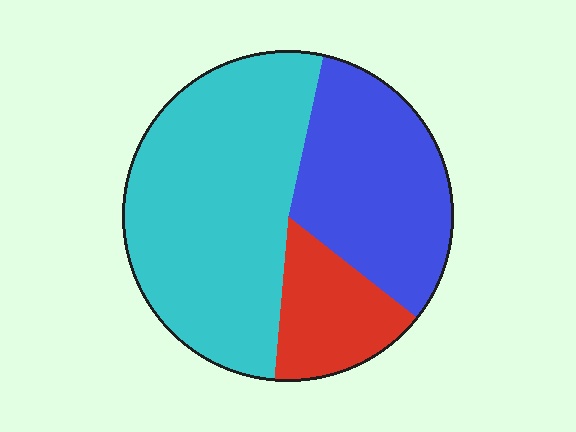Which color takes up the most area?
Cyan, at roughly 50%.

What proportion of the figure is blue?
Blue takes up about one third (1/3) of the figure.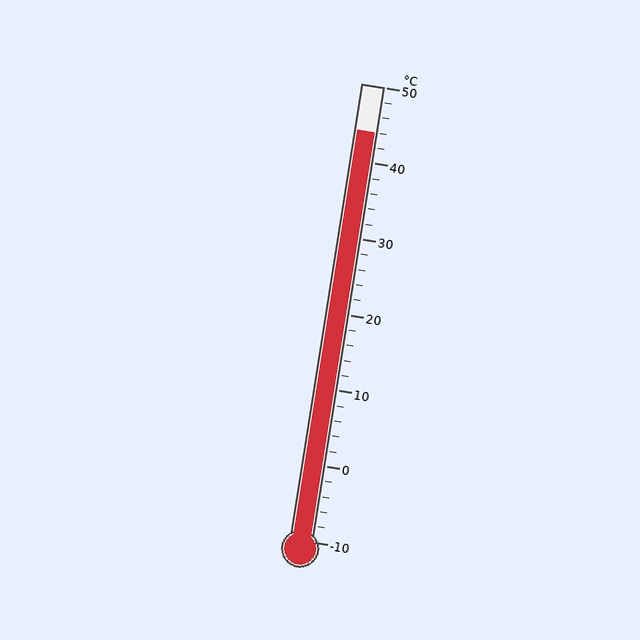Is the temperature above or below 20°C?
The temperature is above 20°C.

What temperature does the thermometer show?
The thermometer shows approximately 44°C.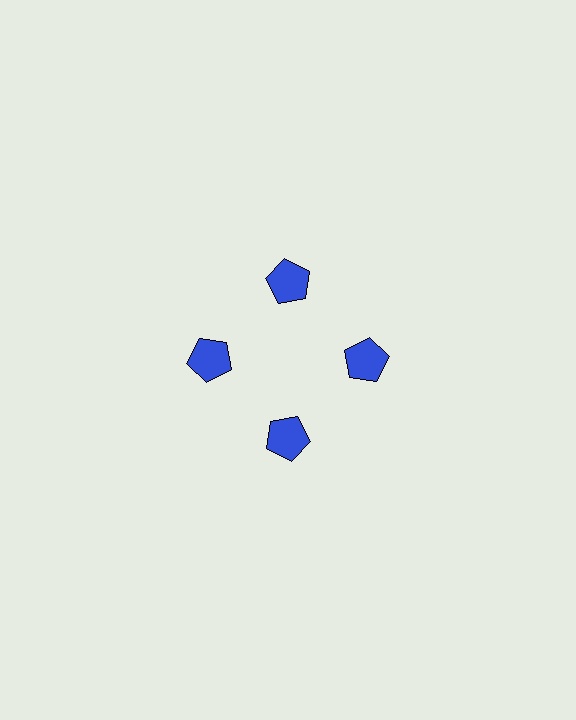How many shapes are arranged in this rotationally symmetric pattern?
There are 4 shapes, arranged in 4 groups of 1.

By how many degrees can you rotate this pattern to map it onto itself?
The pattern maps onto itself every 90 degrees of rotation.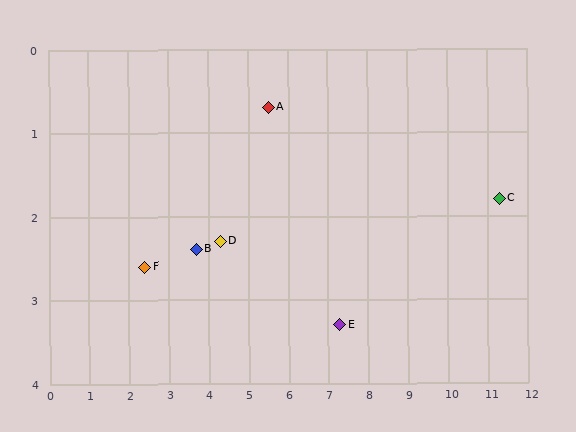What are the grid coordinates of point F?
Point F is at approximately (2.4, 2.6).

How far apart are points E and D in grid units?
Points E and D are about 3.2 grid units apart.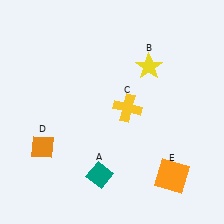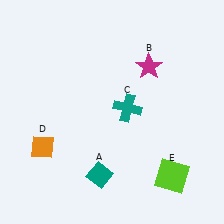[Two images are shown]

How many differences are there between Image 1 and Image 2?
There are 3 differences between the two images.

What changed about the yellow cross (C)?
In Image 1, C is yellow. In Image 2, it changed to teal.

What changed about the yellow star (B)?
In Image 1, B is yellow. In Image 2, it changed to magenta.